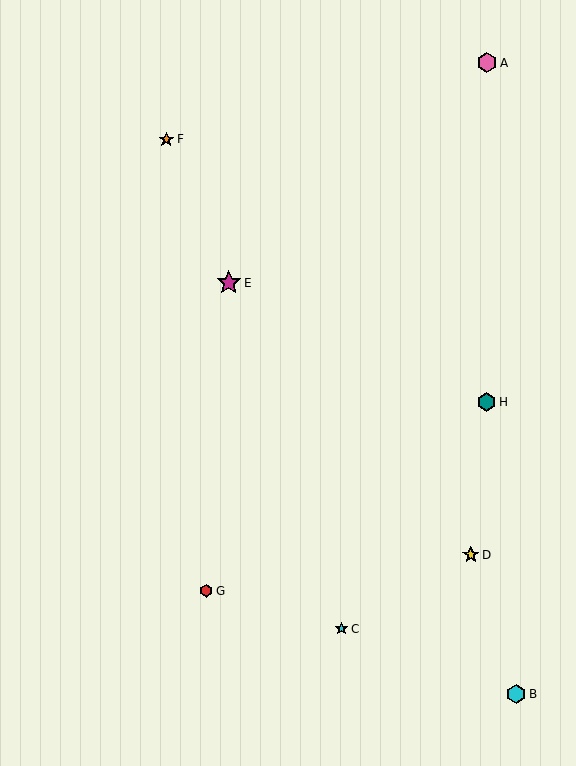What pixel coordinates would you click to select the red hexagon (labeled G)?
Click at (206, 591) to select the red hexagon G.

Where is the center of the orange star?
The center of the orange star is at (166, 139).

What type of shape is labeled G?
Shape G is a red hexagon.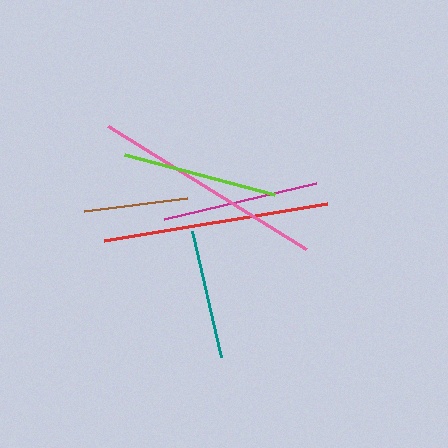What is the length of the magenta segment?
The magenta segment is approximately 157 pixels long.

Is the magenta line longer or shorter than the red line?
The red line is longer than the magenta line.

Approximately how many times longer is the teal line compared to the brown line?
The teal line is approximately 1.3 times the length of the brown line.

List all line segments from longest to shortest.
From longest to shortest: pink, red, magenta, lime, teal, brown.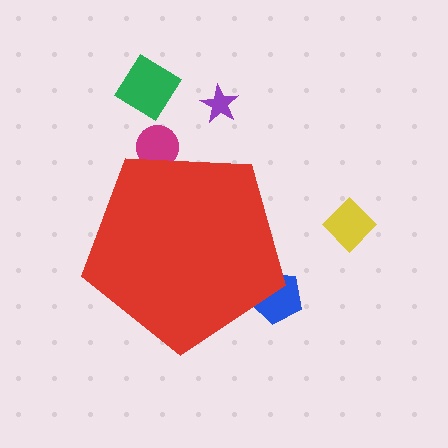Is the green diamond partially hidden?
No, the green diamond is fully visible.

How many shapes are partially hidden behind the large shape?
2 shapes are partially hidden.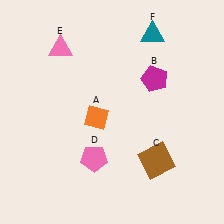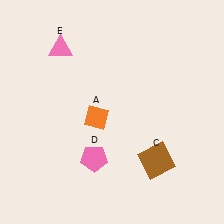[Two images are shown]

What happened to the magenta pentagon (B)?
The magenta pentagon (B) was removed in Image 2. It was in the top-right area of Image 1.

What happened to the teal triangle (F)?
The teal triangle (F) was removed in Image 2. It was in the top-right area of Image 1.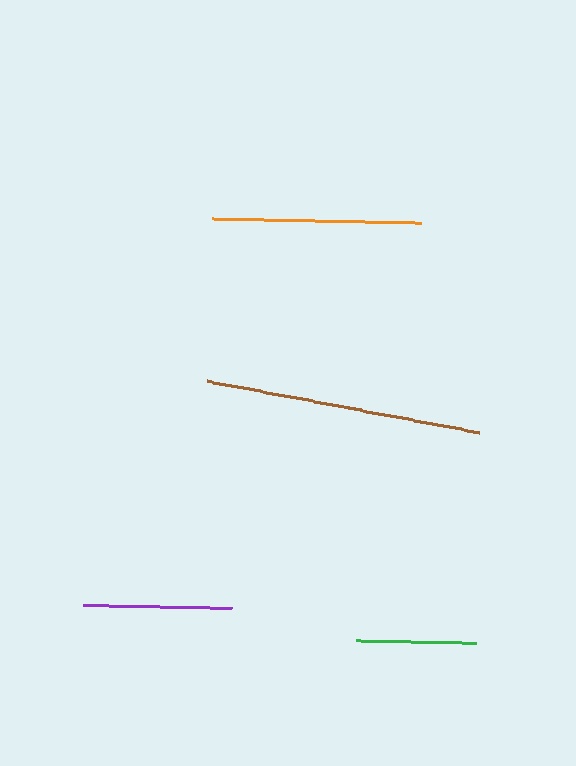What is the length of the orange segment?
The orange segment is approximately 209 pixels long.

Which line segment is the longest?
The brown line is the longest at approximately 277 pixels.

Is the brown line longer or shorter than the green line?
The brown line is longer than the green line.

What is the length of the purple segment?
The purple segment is approximately 149 pixels long.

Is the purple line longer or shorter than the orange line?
The orange line is longer than the purple line.